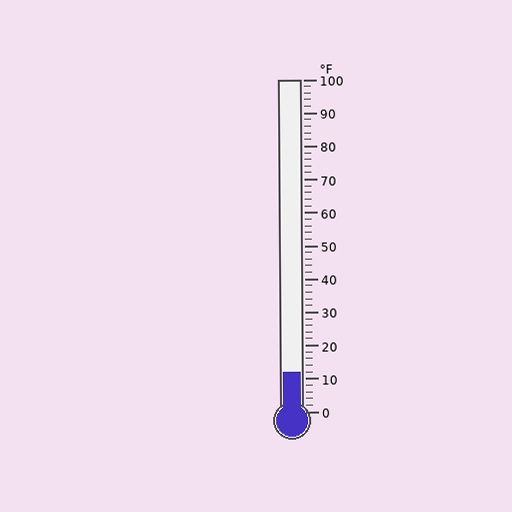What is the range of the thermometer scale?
The thermometer scale ranges from 0°F to 100°F.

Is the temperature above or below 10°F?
The temperature is above 10°F.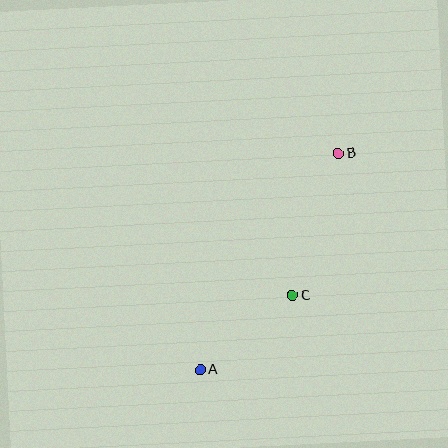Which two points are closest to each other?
Points A and C are closest to each other.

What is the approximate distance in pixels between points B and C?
The distance between B and C is approximately 149 pixels.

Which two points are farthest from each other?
Points A and B are farthest from each other.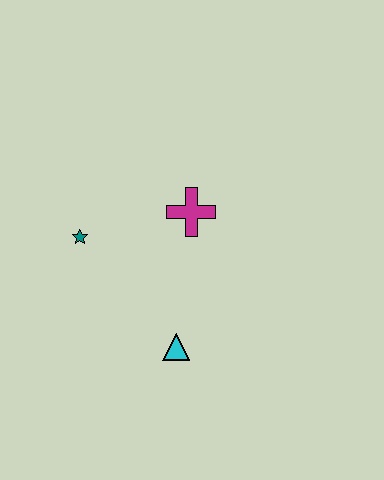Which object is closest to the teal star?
The magenta cross is closest to the teal star.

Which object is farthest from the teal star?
The cyan triangle is farthest from the teal star.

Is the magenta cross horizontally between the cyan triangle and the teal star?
No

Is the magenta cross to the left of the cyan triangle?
No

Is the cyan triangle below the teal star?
Yes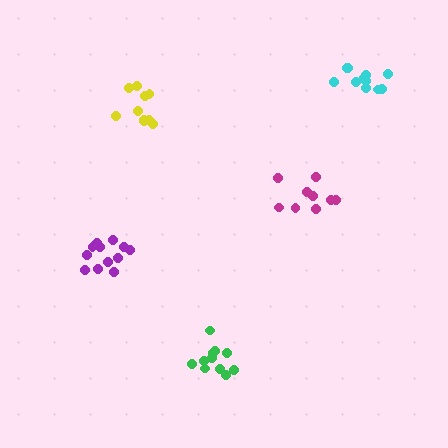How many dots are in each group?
Group 1: 9 dots, Group 2: 12 dots, Group 3: 10 dots, Group 4: 12 dots, Group 5: 11 dots (54 total).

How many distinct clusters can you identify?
There are 5 distinct clusters.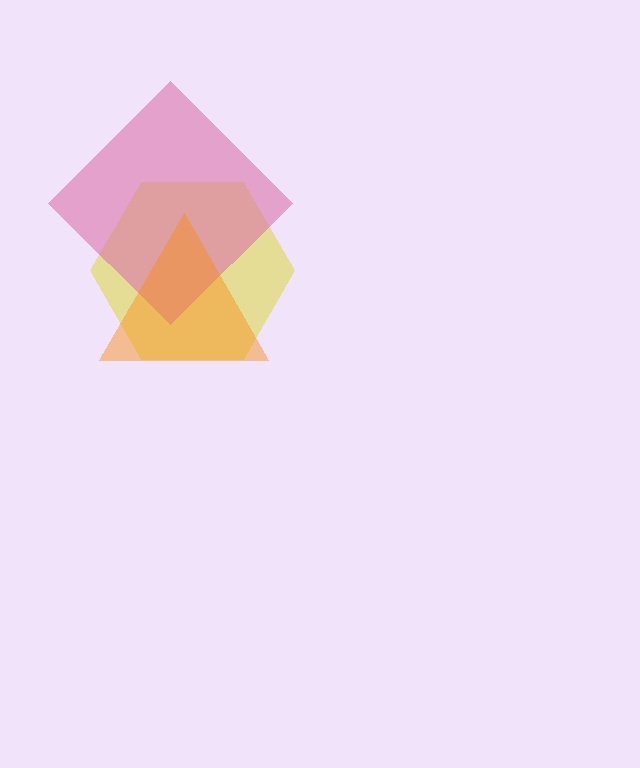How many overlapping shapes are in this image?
There are 3 overlapping shapes in the image.